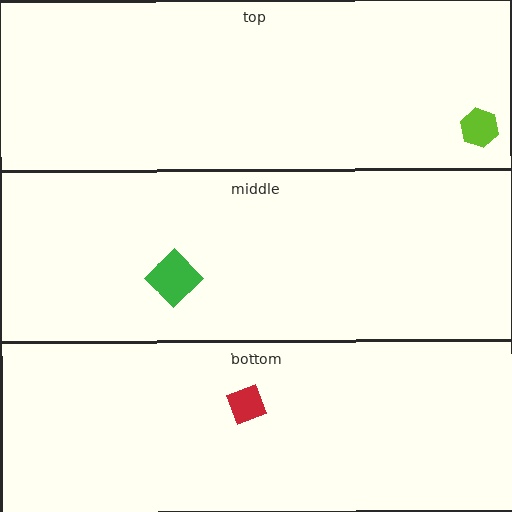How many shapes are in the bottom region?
1.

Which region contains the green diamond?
The middle region.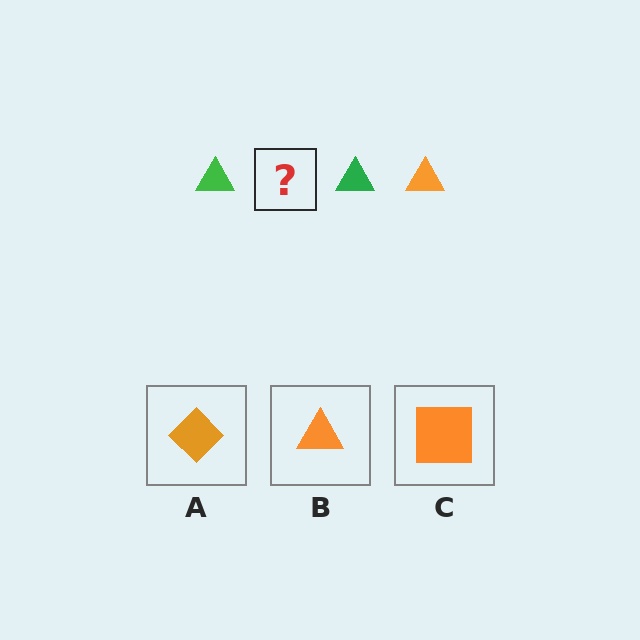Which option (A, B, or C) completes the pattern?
B.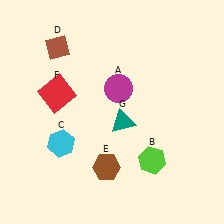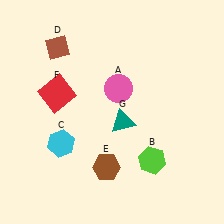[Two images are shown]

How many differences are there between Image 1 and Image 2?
There is 1 difference between the two images.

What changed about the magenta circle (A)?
In Image 1, A is magenta. In Image 2, it changed to pink.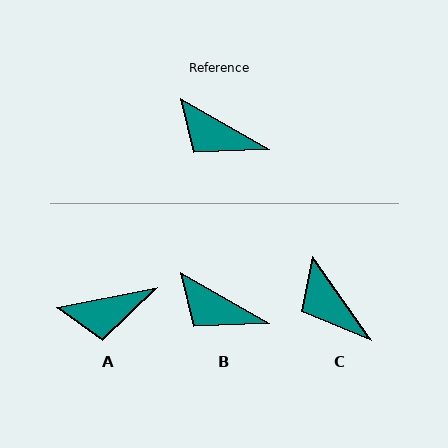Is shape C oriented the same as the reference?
No, it is off by about 25 degrees.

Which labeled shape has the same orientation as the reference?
B.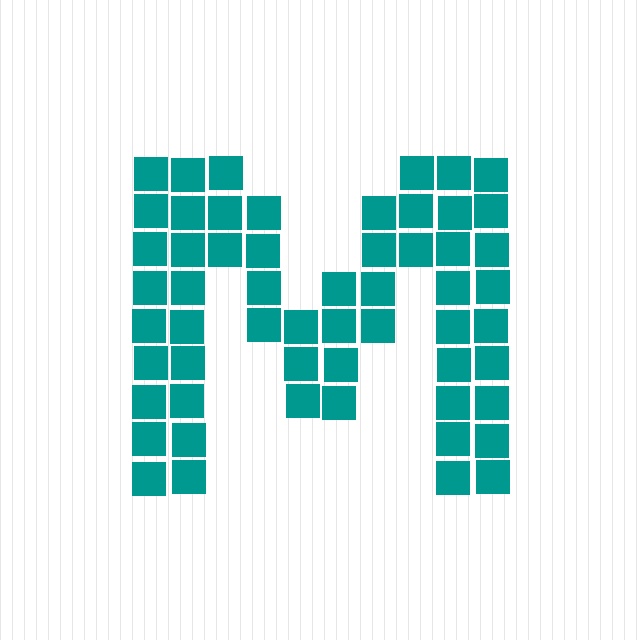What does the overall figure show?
The overall figure shows the letter M.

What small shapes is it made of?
It is made of small squares.